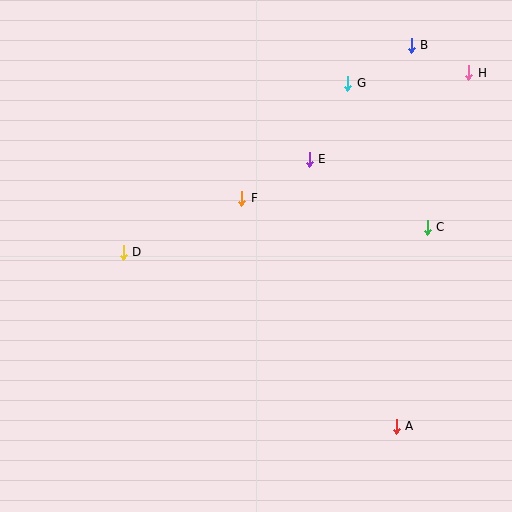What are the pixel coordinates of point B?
Point B is at (411, 45).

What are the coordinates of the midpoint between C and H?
The midpoint between C and H is at (448, 150).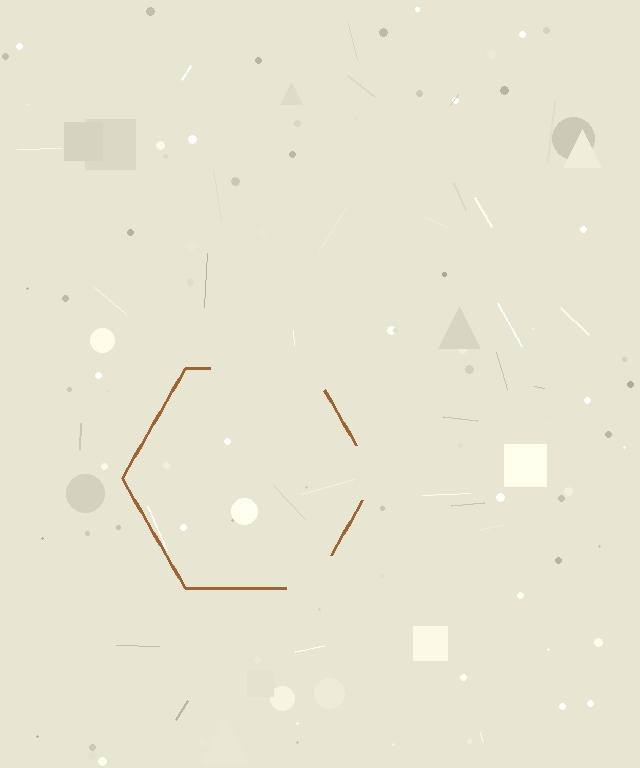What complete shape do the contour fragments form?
The contour fragments form a hexagon.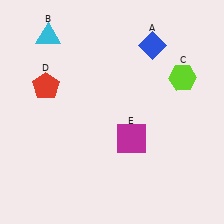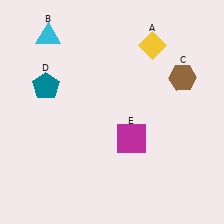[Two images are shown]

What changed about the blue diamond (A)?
In Image 1, A is blue. In Image 2, it changed to yellow.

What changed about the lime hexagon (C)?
In Image 1, C is lime. In Image 2, it changed to brown.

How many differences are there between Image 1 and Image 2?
There are 3 differences between the two images.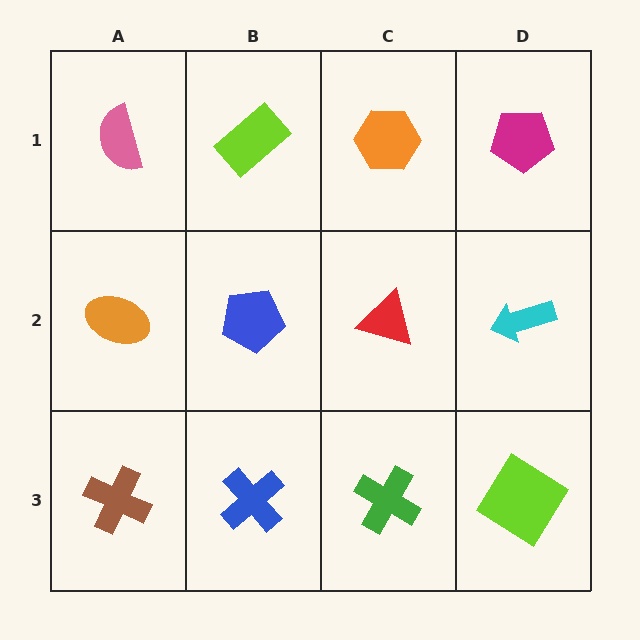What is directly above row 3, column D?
A cyan arrow.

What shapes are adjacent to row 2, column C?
An orange hexagon (row 1, column C), a green cross (row 3, column C), a blue pentagon (row 2, column B), a cyan arrow (row 2, column D).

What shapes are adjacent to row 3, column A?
An orange ellipse (row 2, column A), a blue cross (row 3, column B).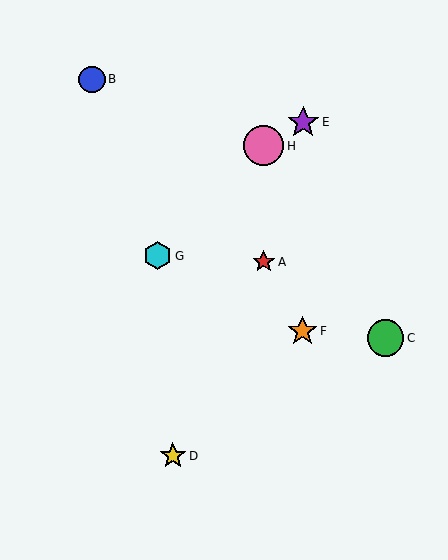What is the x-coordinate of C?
Object C is at x≈385.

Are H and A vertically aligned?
Yes, both are at x≈264.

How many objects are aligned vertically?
2 objects (A, H) are aligned vertically.